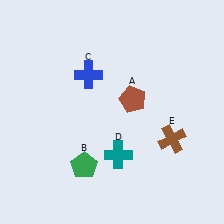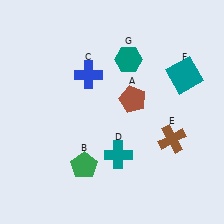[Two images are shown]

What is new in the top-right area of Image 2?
A teal square (F) was added in the top-right area of Image 2.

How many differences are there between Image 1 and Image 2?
There are 2 differences between the two images.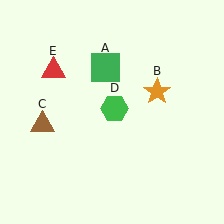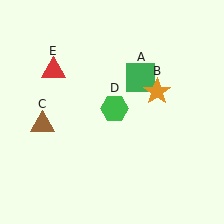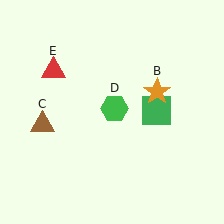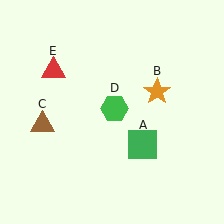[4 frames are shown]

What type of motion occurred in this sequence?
The green square (object A) rotated clockwise around the center of the scene.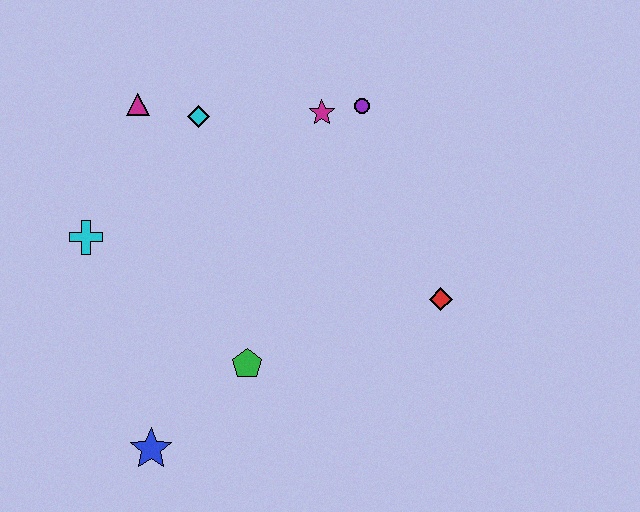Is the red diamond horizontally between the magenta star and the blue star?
No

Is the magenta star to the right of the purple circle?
No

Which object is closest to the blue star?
The green pentagon is closest to the blue star.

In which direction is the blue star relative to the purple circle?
The blue star is below the purple circle.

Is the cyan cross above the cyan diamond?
No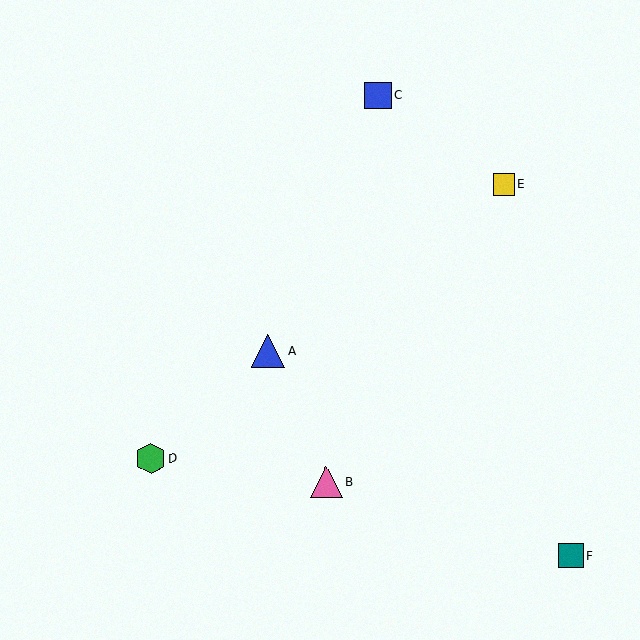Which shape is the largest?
The blue triangle (labeled A) is the largest.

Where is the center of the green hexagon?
The center of the green hexagon is at (151, 458).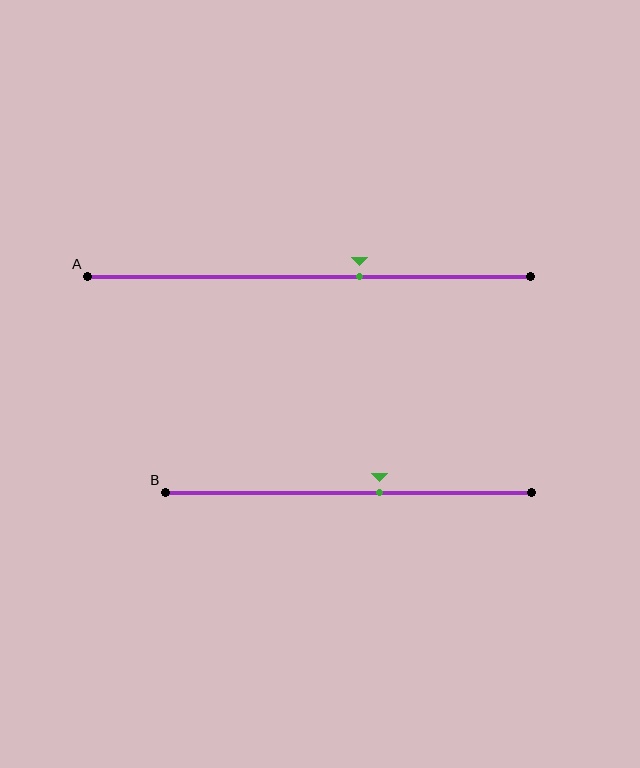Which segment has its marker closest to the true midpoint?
Segment B has its marker closest to the true midpoint.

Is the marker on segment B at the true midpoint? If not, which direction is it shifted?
No, the marker on segment B is shifted to the right by about 8% of the segment length.